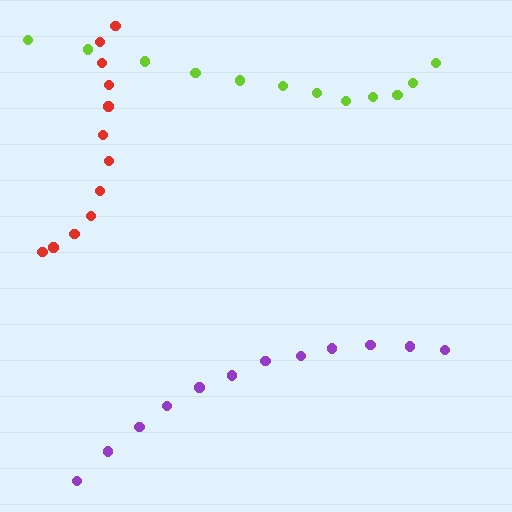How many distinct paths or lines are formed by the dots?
There are 3 distinct paths.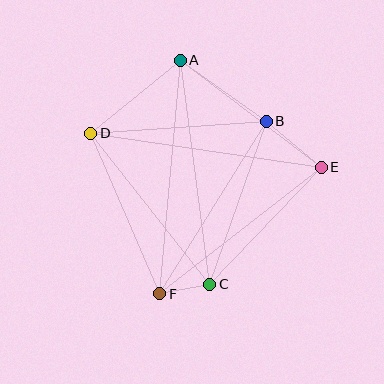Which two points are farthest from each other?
Points A and F are farthest from each other.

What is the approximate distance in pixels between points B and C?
The distance between B and C is approximately 173 pixels.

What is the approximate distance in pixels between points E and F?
The distance between E and F is approximately 205 pixels.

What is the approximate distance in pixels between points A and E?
The distance between A and E is approximately 177 pixels.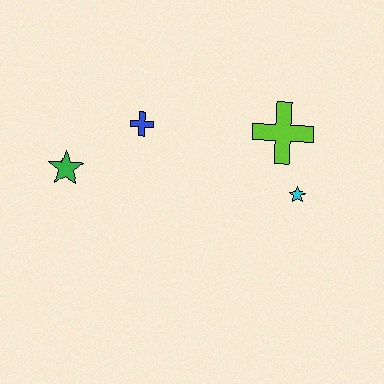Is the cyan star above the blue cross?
No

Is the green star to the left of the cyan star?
Yes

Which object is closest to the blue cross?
The green star is closest to the blue cross.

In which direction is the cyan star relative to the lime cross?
The cyan star is below the lime cross.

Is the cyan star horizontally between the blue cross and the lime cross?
No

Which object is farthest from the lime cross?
The green star is farthest from the lime cross.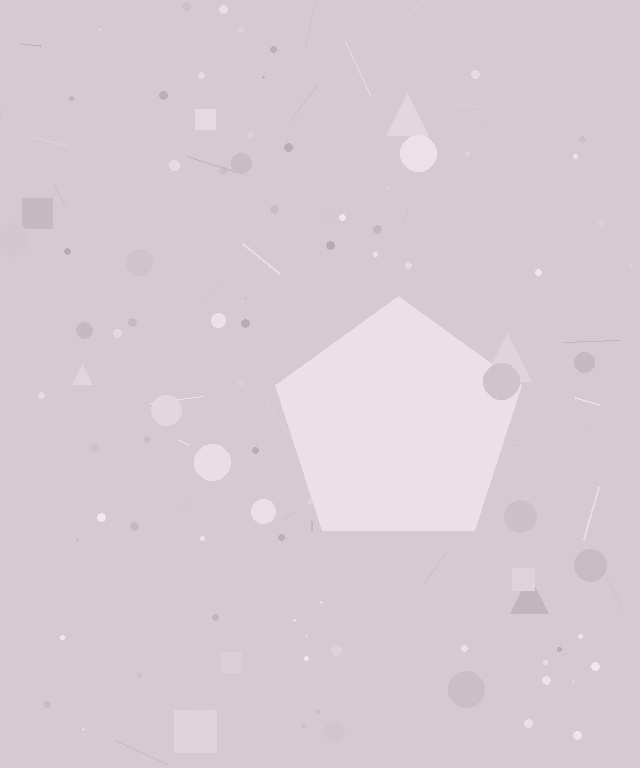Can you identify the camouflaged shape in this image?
The camouflaged shape is a pentagon.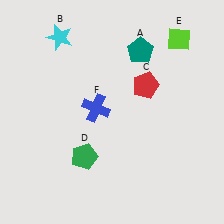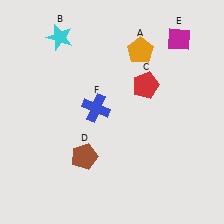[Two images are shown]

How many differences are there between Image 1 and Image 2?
There are 3 differences between the two images.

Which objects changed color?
A changed from teal to orange. D changed from green to brown. E changed from lime to magenta.